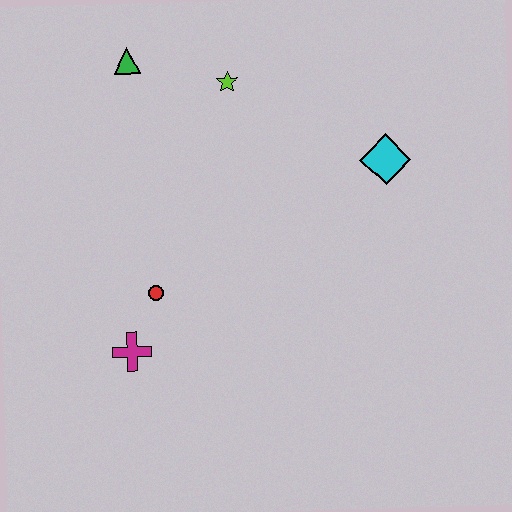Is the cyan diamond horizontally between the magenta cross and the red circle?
No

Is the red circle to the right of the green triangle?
Yes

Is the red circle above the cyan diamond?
No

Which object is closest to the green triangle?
The lime star is closest to the green triangle.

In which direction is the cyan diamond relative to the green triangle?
The cyan diamond is to the right of the green triangle.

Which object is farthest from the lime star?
The magenta cross is farthest from the lime star.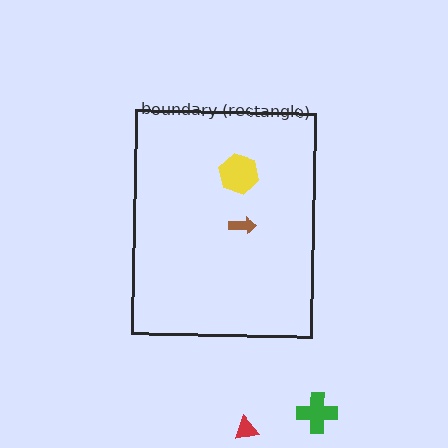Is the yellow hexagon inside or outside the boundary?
Inside.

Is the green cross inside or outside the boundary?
Outside.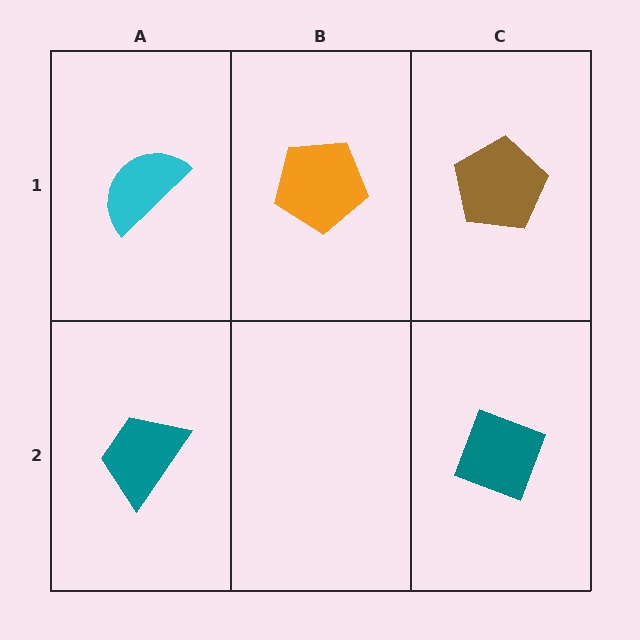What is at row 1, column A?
A cyan semicircle.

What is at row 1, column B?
An orange pentagon.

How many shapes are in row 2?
2 shapes.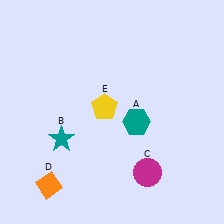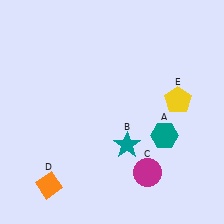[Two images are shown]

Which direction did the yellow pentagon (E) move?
The yellow pentagon (E) moved right.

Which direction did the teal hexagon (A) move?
The teal hexagon (A) moved right.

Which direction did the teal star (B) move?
The teal star (B) moved right.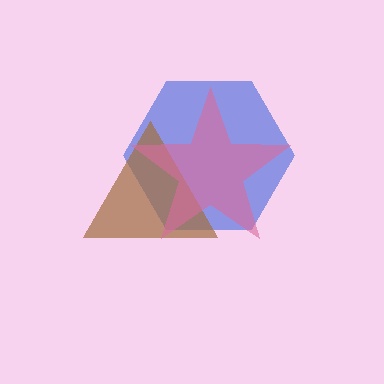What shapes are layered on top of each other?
The layered shapes are: a blue hexagon, a brown triangle, a pink star.